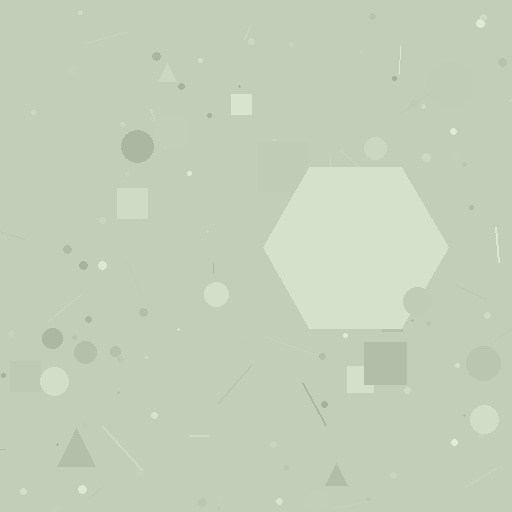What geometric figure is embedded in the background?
A hexagon is embedded in the background.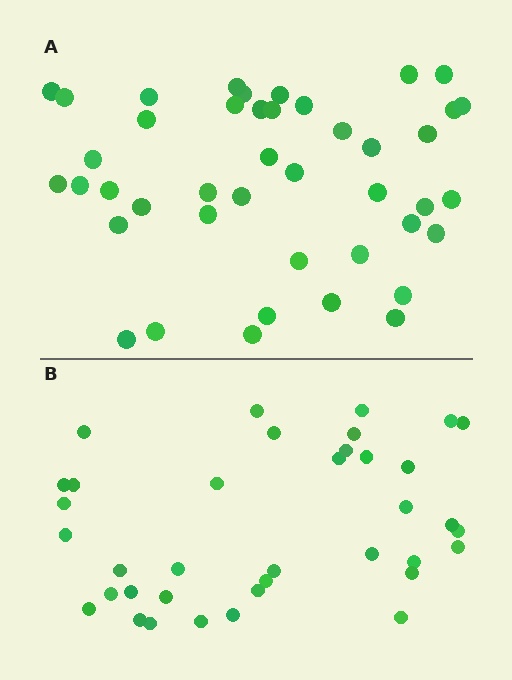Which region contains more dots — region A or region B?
Region A (the top region) has more dots.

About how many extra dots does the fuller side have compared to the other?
Region A has about 6 more dots than region B.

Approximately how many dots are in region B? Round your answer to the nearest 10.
About 40 dots. (The exact count is 37, which rounds to 40.)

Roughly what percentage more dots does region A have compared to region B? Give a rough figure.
About 15% more.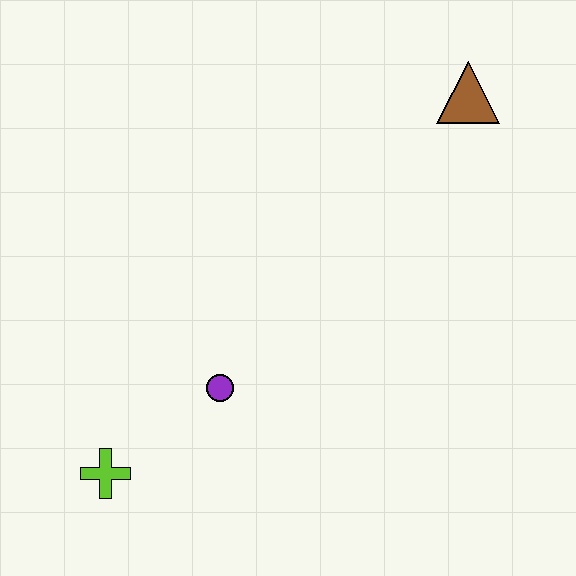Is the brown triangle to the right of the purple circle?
Yes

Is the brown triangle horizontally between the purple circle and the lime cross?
No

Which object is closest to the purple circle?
The lime cross is closest to the purple circle.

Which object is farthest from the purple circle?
The brown triangle is farthest from the purple circle.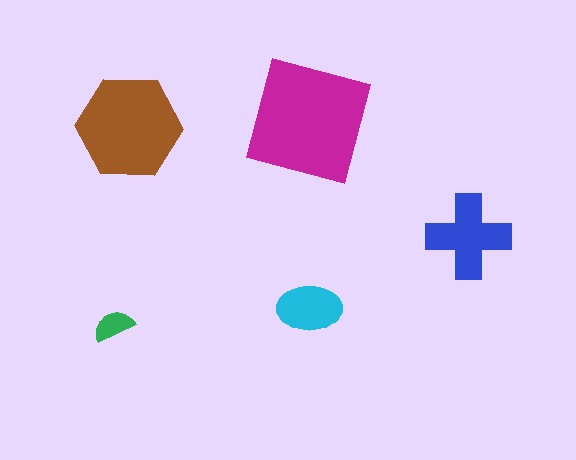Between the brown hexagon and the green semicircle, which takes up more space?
The brown hexagon.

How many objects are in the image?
There are 5 objects in the image.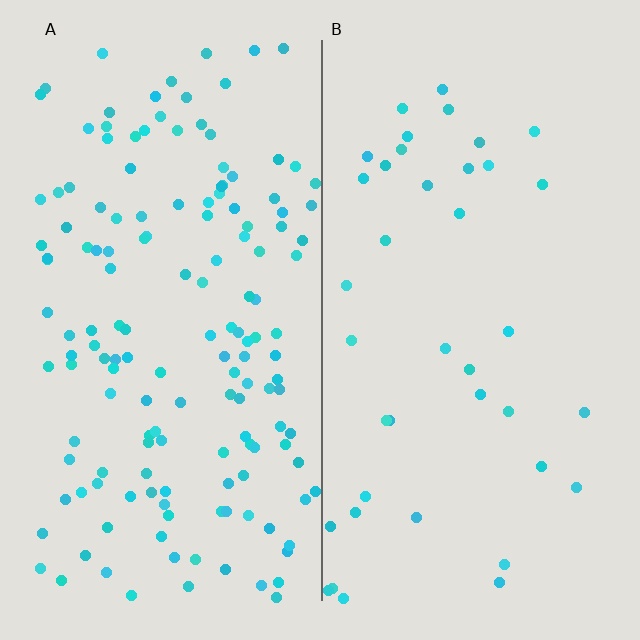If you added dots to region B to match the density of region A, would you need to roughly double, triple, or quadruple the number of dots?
Approximately quadruple.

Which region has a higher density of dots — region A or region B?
A (the left).